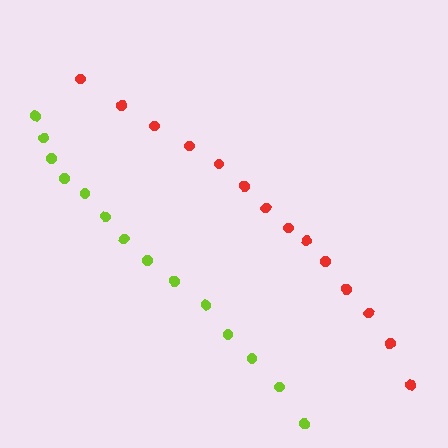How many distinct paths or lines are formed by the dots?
There are 2 distinct paths.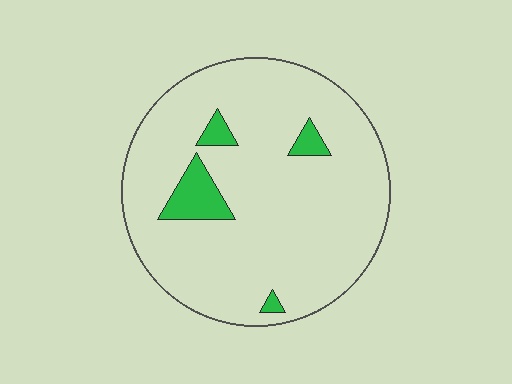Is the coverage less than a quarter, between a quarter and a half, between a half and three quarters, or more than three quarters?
Less than a quarter.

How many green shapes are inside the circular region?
4.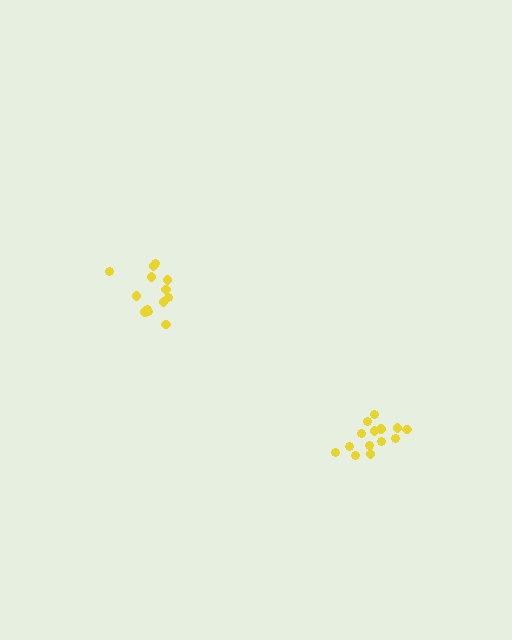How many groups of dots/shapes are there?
There are 2 groups.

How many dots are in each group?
Group 1: 14 dots, Group 2: 13 dots (27 total).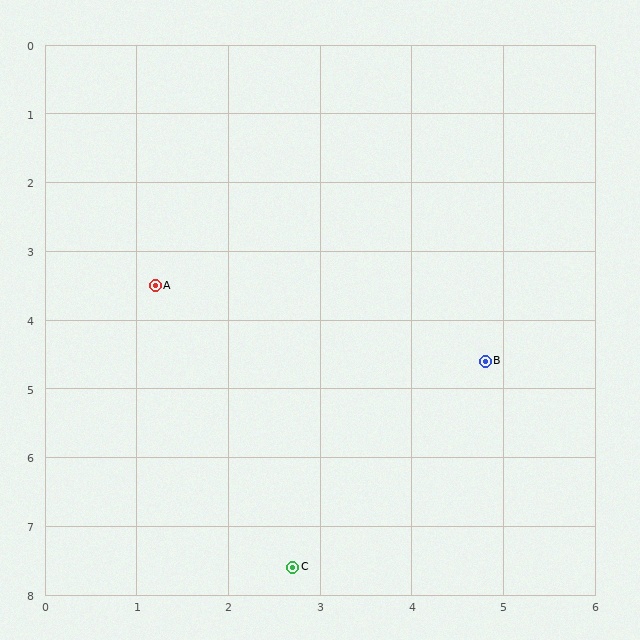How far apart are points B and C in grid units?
Points B and C are about 3.7 grid units apart.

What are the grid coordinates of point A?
Point A is at approximately (1.2, 3.5).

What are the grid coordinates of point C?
Point C is at approximately (2.7, 7.6).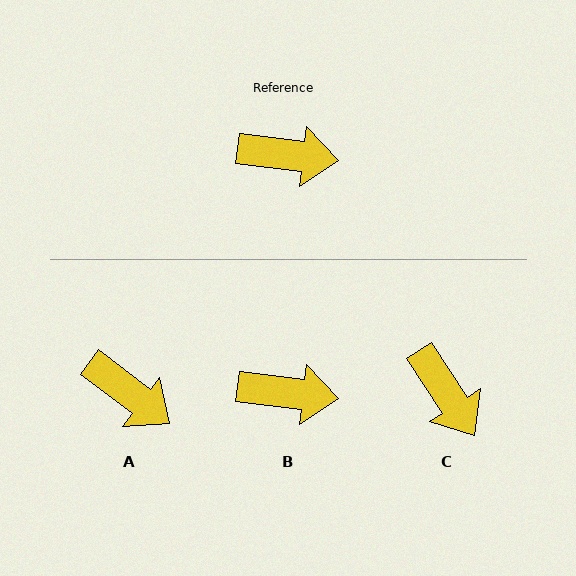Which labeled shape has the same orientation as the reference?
B.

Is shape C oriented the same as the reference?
No, it is off by about 50 degrees.